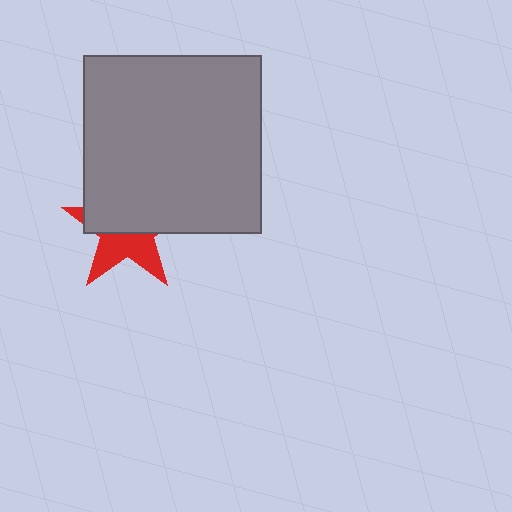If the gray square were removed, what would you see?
You would see the complete red star.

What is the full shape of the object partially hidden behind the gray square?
The partially hidden object is a red star.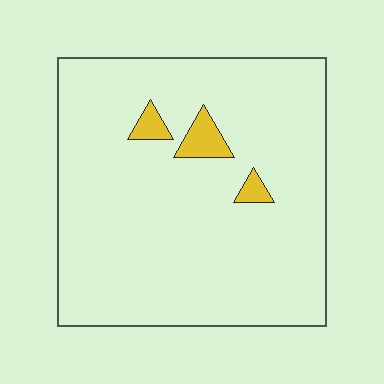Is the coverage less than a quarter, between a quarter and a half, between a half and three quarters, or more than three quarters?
Less than a quarter.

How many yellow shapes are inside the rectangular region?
3.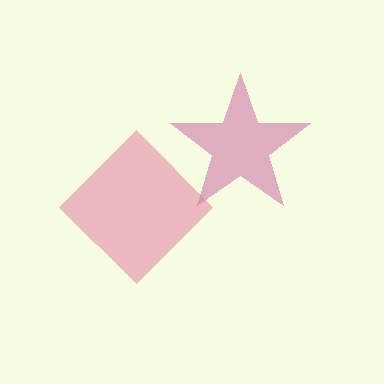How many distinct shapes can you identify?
There are 2 distinct shapes: a magenta star, a pink diamond.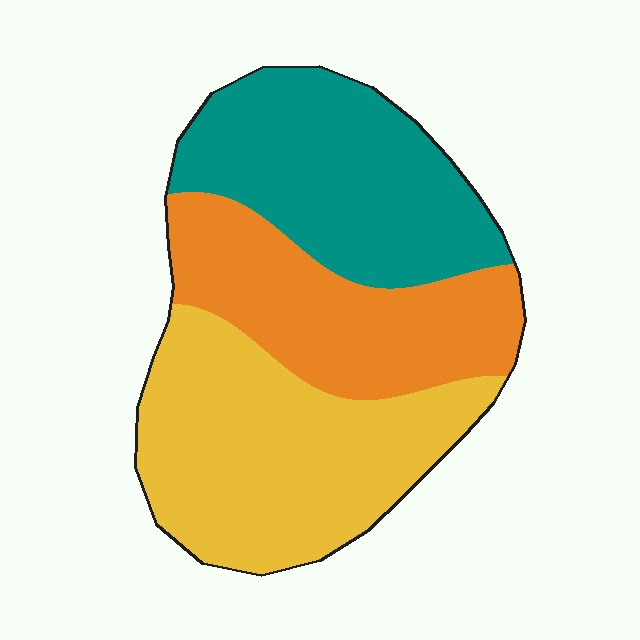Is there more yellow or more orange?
Yellow.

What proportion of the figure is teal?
Teal takes up about one third (1/3) of the figure.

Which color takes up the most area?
Yellow, at roughly 40%.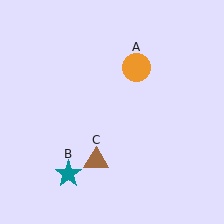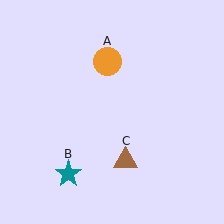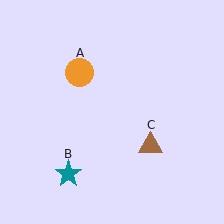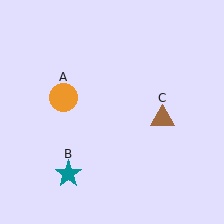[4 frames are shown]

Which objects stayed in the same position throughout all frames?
Teal star (object B) remained stationary.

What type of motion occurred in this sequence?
The orange circle (object A), brown triangle (object C) rotated counterclockwise around the center of the scene.